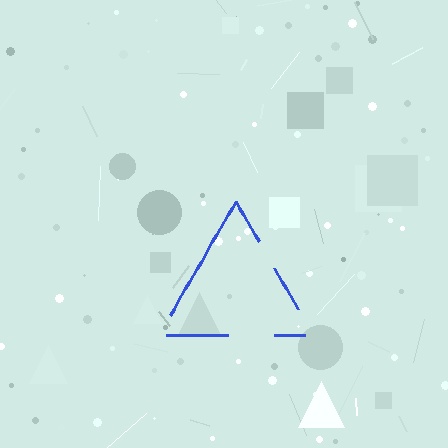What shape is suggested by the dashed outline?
The dashed outline suggests a triangle.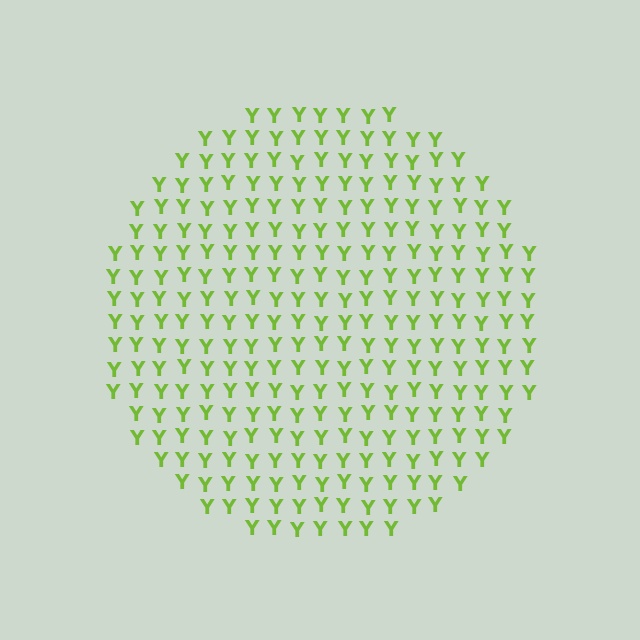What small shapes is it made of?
It is made of small letter Y's.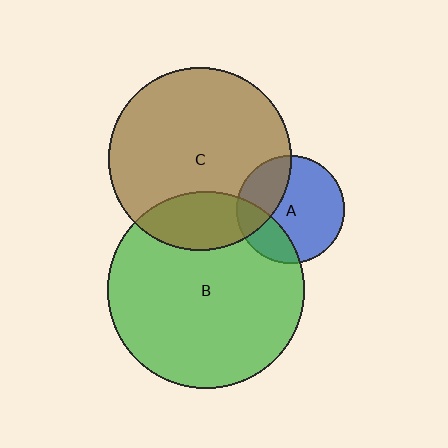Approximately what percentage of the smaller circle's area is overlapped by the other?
Approximately 25%.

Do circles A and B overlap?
Yes.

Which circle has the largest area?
Circle B (green).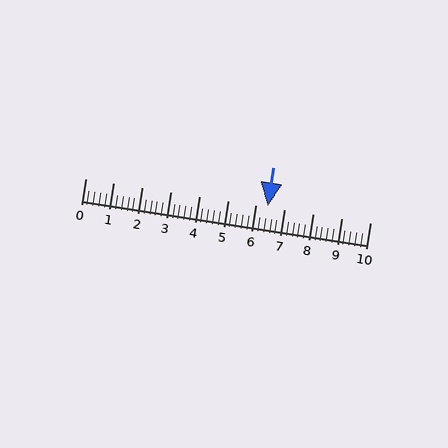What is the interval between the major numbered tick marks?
The major tick marks are spaced 1 units apart.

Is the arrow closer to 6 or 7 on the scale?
The arrow is closer to 6.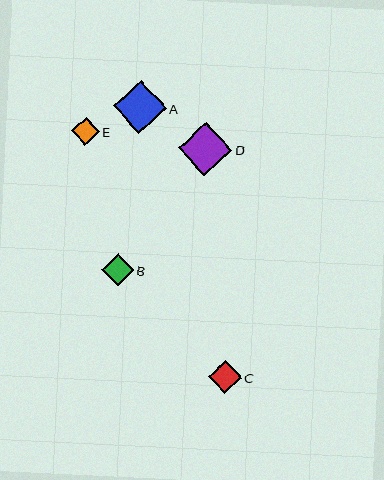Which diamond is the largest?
Diamond D is the largest with a size of approximately 54 pixels.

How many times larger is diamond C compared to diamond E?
Diamond C is approximately 1.2 times the size of diamond E.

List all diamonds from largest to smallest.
From largest to smallest: D, A, C, B, E.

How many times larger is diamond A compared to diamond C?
Diamond A is approximately 1.6 times the size of diamond C.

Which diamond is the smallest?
Diamond E is the smallest with a size of approximately 28 pixels.